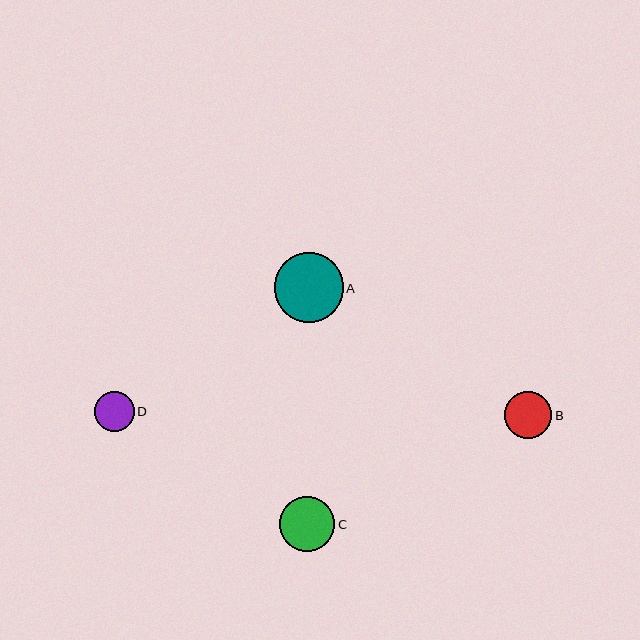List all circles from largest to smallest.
From largest to smallest: A, C, B, D.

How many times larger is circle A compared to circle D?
Circle A is approximately 1.7 times the size of circle D.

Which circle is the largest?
Circle A is the largest with a size of approximately 69 pixels.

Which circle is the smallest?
Circle D is the smallest with a size of approximately 40 pixels.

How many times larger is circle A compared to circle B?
Circle A is approximately 1.5 times the size of circle B.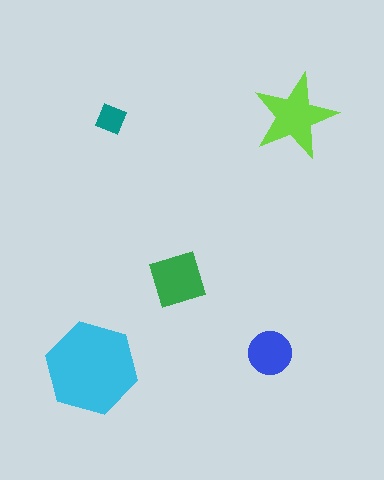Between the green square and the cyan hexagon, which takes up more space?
The cyan hexagon.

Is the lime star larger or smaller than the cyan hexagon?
Smaller.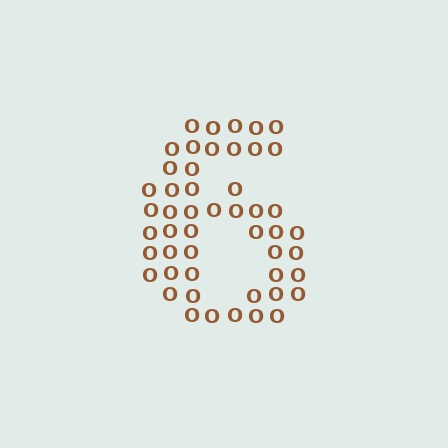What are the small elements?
The small elements are letter O's.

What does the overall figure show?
The overall figure shows the digit 6.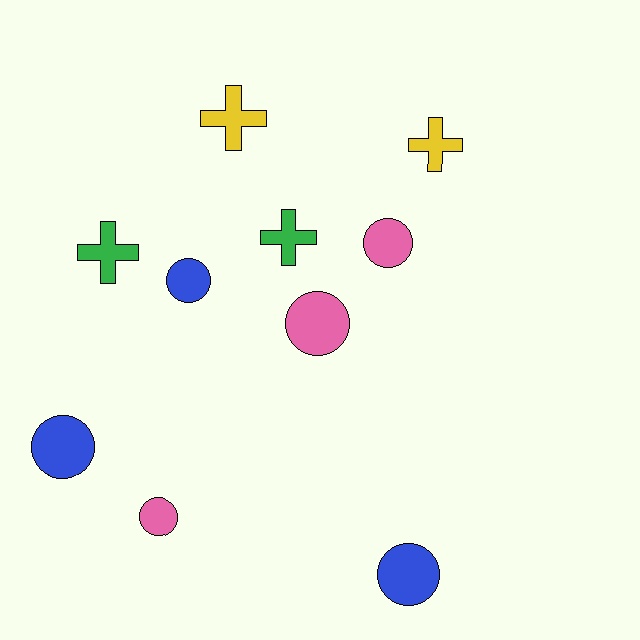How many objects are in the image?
There are 10 objects.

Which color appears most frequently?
Blue, with 3 objects.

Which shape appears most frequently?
Circle, with 6 objects.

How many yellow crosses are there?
There are 2 yellow crosses.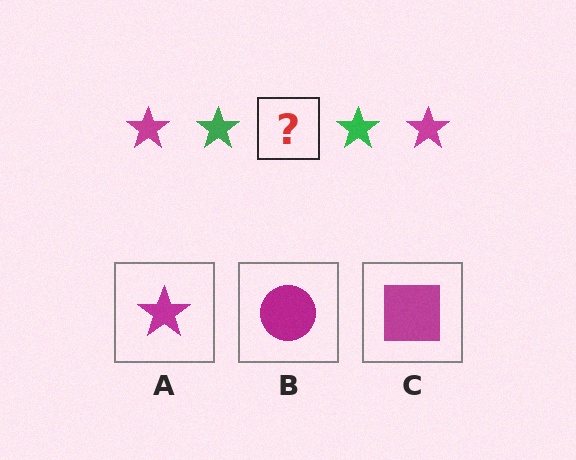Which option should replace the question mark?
Option A.